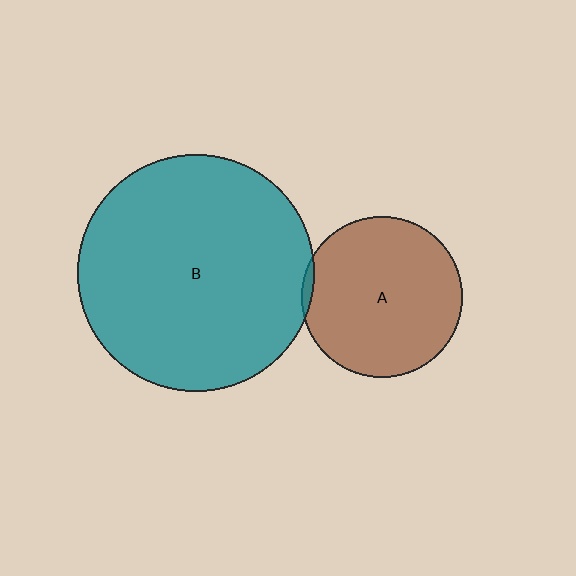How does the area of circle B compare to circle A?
Approximately 2.2 times.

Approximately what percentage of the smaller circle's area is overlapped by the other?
Approximately 5%.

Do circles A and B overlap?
Yes.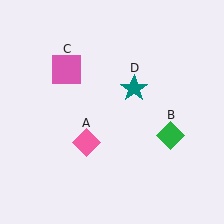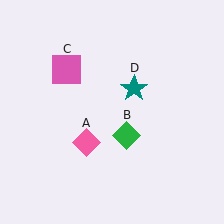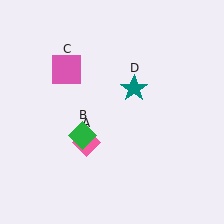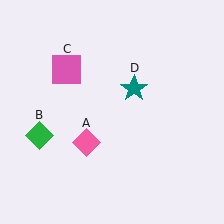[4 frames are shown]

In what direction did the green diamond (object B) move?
The green diamond (object B) moved left.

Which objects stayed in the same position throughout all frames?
Pink diamond (object A) and pink square (object C) and teal star (object D) remained stationary.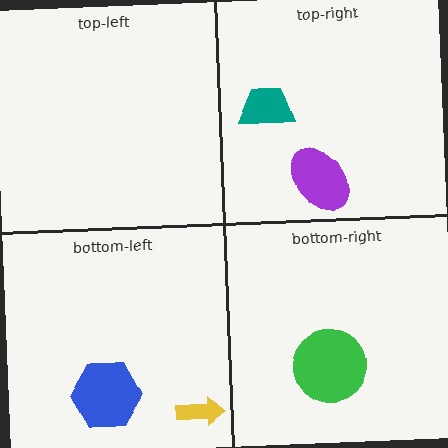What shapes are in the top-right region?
The purple ellipse, the teal trapezoid.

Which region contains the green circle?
The bottom-right region.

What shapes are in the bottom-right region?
The green circle.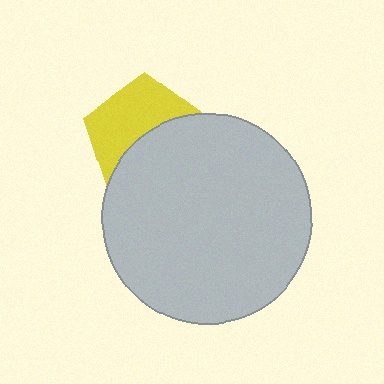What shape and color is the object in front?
The object in front is a light gray circle.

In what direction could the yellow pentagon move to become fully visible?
The yellow pentagon could move up. That would shift it out from behind the light gray circle entirely.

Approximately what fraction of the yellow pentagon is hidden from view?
Roughly 49% of the yellow pentagon is hidden behind the light gray circle.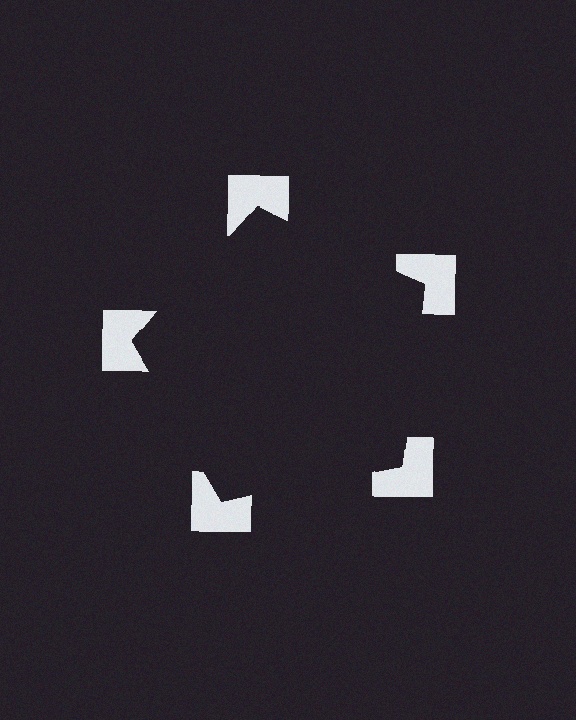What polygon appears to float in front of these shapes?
An illusory pentagon — its edges are inferred from the aligned wedge cuts in the notched squares, not physically drawn.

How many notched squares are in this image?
There are 5 — one at each vertex of the illusory pentagon.